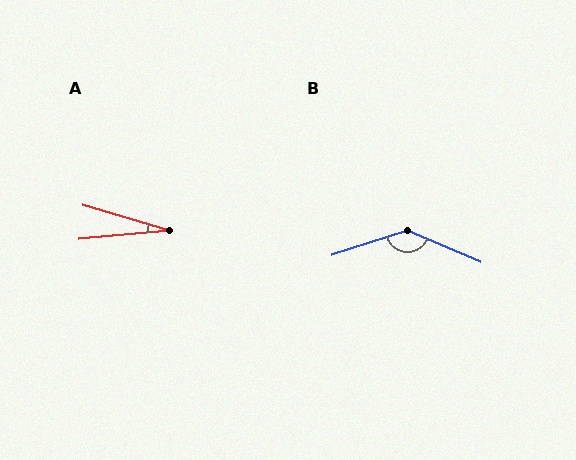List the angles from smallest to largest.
A (22°), B (139°).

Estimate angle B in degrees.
Approximately 139 degrees.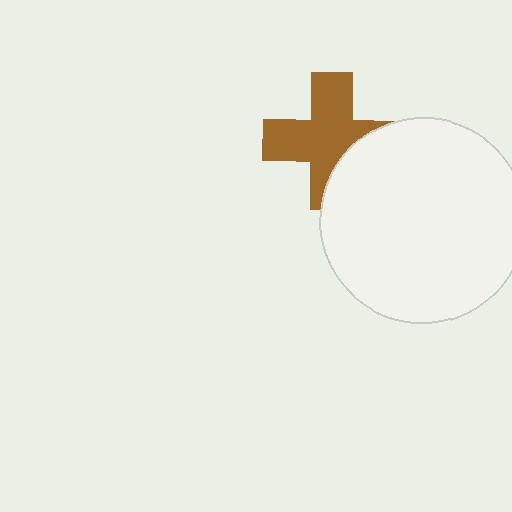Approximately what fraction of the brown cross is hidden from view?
Roughly 31% of the brown cross is hidden behind the white circle.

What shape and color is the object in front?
The object in front is a white circle.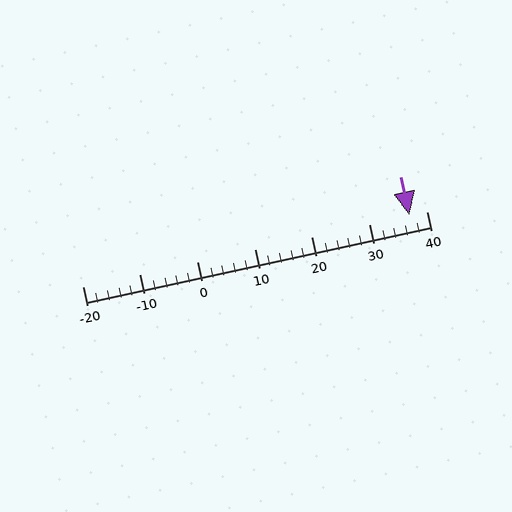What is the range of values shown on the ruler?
The ruler shows values from -20 to 40.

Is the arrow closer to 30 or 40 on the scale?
The arrow is closer to 40.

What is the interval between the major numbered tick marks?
The major tick marks are spaced 10 units apart.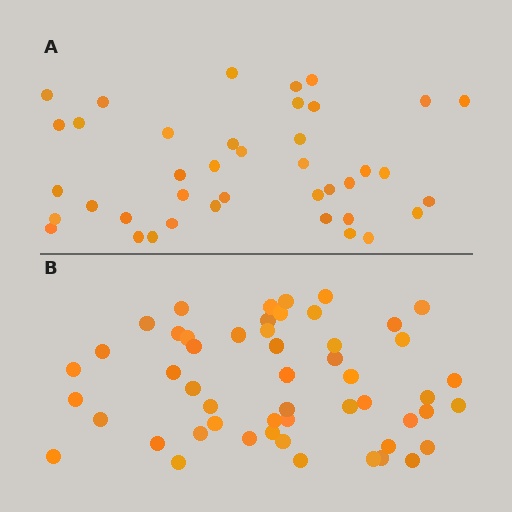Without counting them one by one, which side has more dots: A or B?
Region B (the bottom region) has more dots.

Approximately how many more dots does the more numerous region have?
Region B has roughly 12 or so more dots than region A.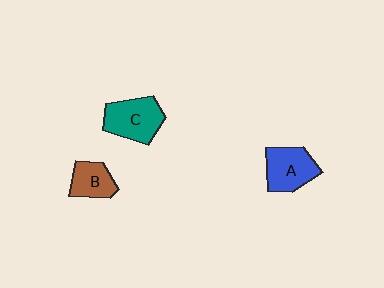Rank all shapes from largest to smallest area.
From largest to smallest: C (teal), A (blue), B (brown).